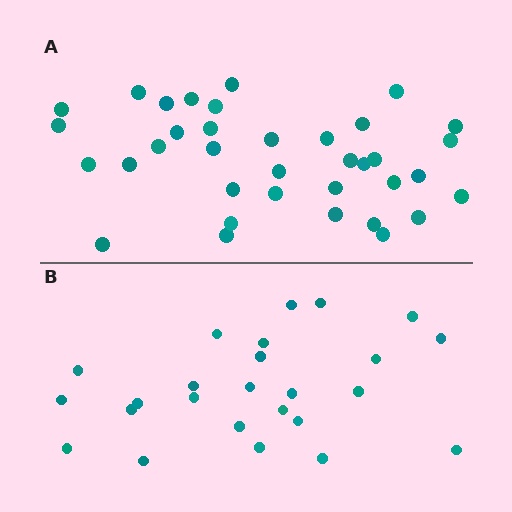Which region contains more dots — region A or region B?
Region A (the top region) has more dots.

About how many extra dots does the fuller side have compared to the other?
Region A has roughly 12 or so more dots than region B.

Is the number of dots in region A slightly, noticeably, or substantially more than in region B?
Region A has noticeably more, but not dramatically so. The ratio is roughly 1.4 to 1.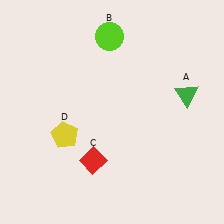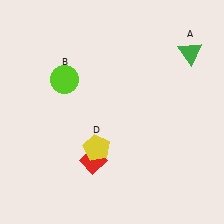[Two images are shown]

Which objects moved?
The objects that moved are: the green triangle (A), the lime circle (B), the yellow pentagon (D).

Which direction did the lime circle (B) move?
The lime circle (B) moved left.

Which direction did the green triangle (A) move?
The green triangle (A) moved up.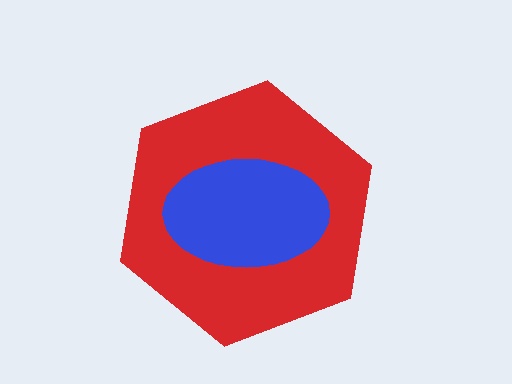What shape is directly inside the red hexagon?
The blue ellipse.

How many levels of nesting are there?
2.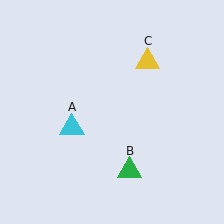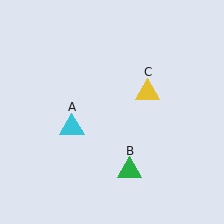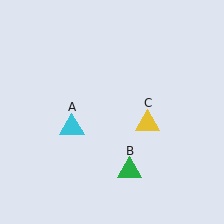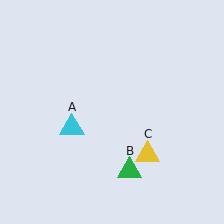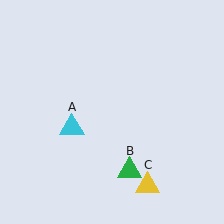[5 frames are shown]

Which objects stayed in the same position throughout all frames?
Cyan triangle (object A) and green triangle (object B) remained stationary.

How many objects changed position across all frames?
1 object changed position: yellow triangle (object C).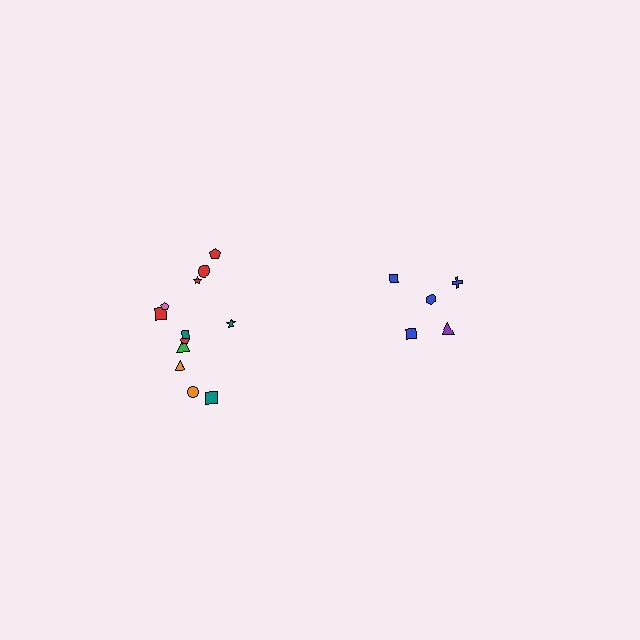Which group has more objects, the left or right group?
The left group.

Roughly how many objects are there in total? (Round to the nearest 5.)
Roughly 15 objects in total.